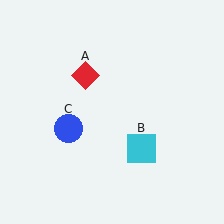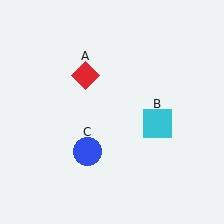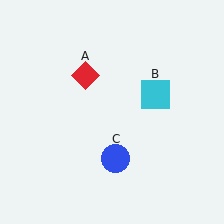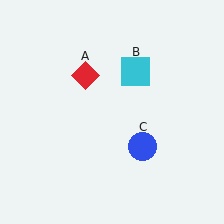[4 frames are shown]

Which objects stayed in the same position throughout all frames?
Red diamond (object A) remained stationary.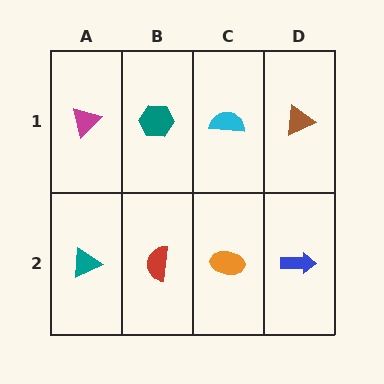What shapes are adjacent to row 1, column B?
A red semicircle (row 2, column B), a magenta triangle (row 1, column A), a cyan semicircle (row 1, column C).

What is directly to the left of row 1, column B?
A magenta triangle.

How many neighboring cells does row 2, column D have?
2.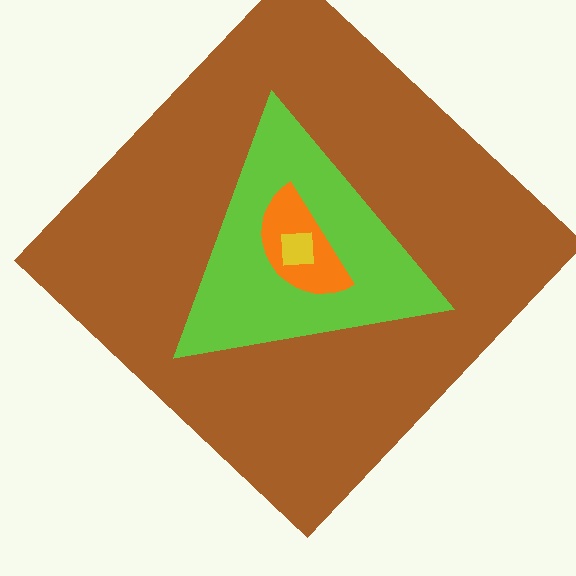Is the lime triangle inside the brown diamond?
Yes.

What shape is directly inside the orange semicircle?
The yellow square.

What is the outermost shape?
The brown diamond.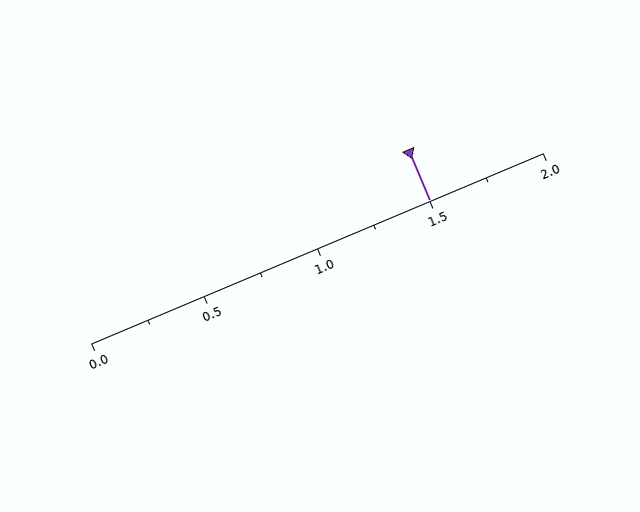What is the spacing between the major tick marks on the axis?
The major ticks are spaced 0.5 apart.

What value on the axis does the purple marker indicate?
The marker indicates approximately 1.5.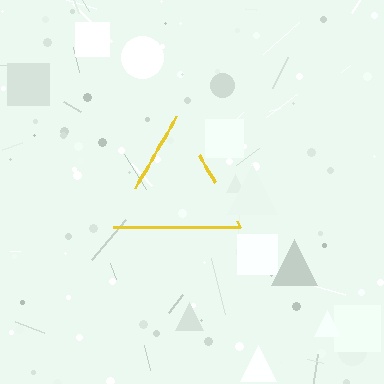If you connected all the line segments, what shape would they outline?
They would outline a triangle.